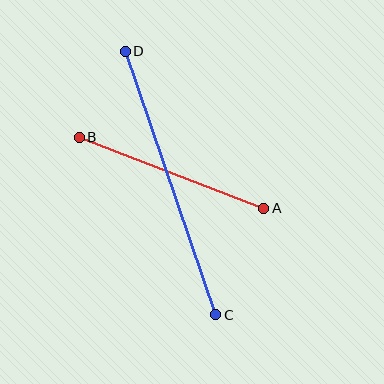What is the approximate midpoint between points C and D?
The midpoint is at approximately (170, 183) pixels.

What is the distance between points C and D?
The distance is approximately 278 pixels.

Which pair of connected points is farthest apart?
Points C and D are farthest apart.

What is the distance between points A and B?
The distance is approximately 198 pixels.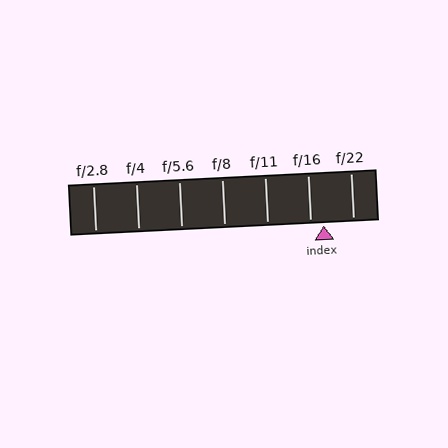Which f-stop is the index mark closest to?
The index mark is closest to f/16.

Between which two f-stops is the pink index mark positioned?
The index mark is between f/16 and f/22.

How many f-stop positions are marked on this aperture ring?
There are 7 f-stop positions marked.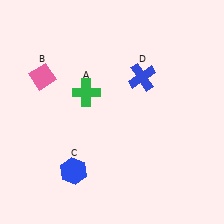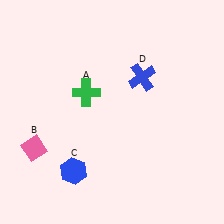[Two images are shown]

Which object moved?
The pink diamond (B) moved down.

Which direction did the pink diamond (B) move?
The pink diamond (B) moved down.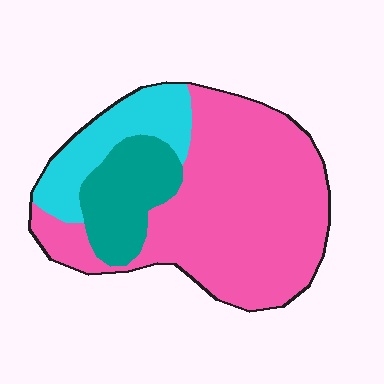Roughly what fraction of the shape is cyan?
Cyan covers roughly 20% of the shape.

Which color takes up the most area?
Pink, at roughly 65%.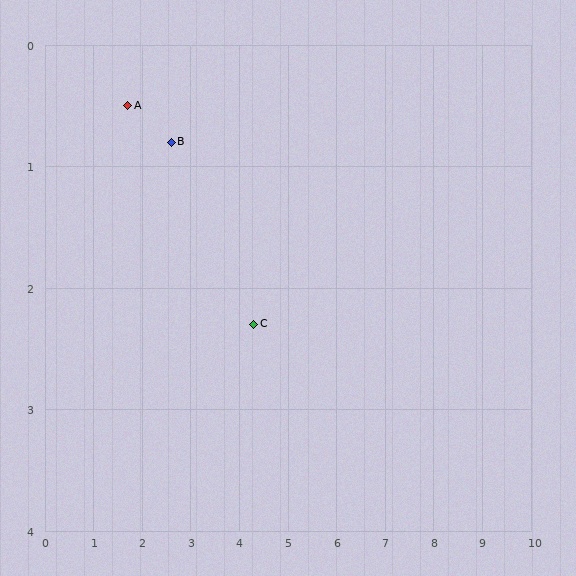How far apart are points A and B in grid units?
Points A and B are about 0.9 grid units apart.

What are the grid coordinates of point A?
Point A is at approximately (1.7, 0.5).